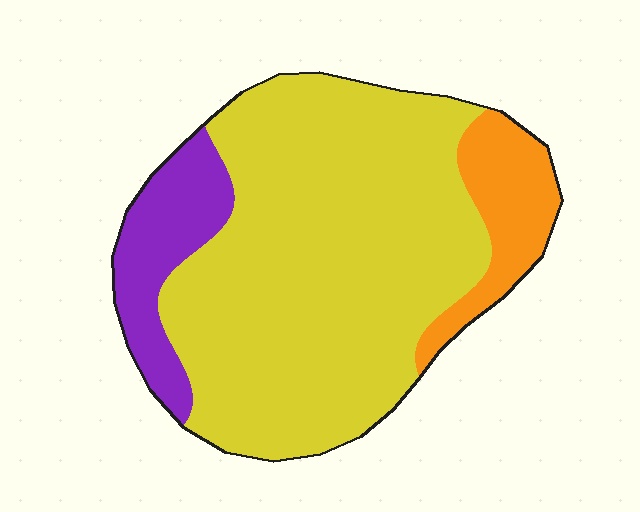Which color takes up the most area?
Yellow, at roughly 75%.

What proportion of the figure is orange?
Orange covers 12% of the figure.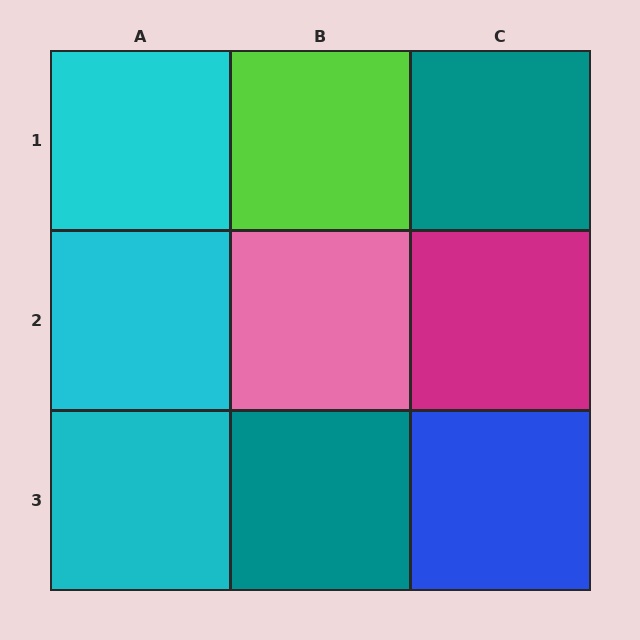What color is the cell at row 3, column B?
Teal.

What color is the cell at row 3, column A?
Cyan.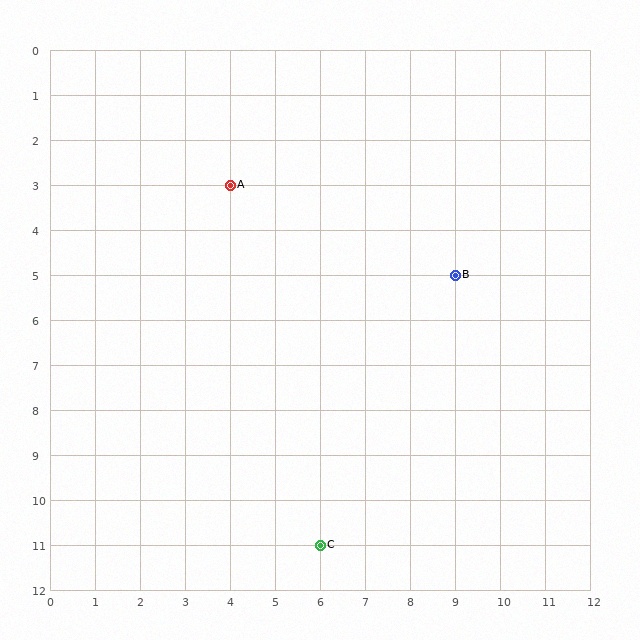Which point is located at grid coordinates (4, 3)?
Point A is at (4, 3).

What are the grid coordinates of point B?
Point B is at grid coordinates (9, 5).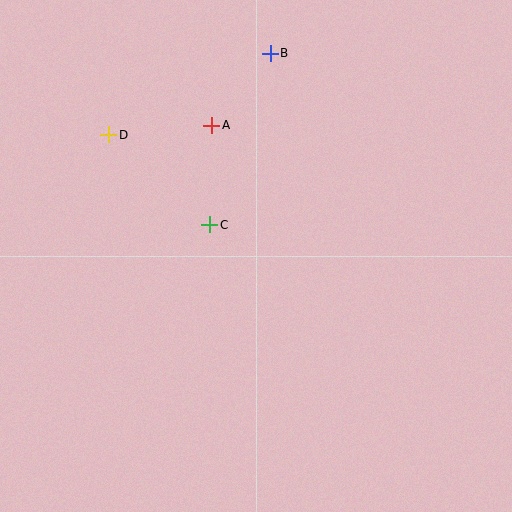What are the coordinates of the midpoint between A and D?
The midpoint between A and D is at (160, 130).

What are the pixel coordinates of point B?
Point B is at (270, 53).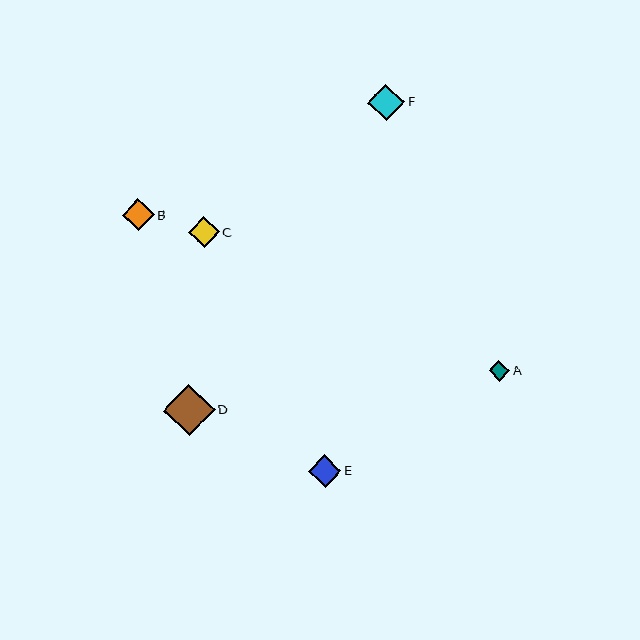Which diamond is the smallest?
Diamond A is the smallest with a size of approximately 20 pixels.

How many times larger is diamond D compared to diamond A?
Diamond D is approximately 2.5 times the size of diamond A.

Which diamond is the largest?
Diamond D is the largest with a size of approximately 51 pixels.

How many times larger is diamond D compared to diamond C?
Diamond D is approximately 1.7 times the size of diamond C.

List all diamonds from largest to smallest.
From largest to smallest: D, F, E, B, C, A.